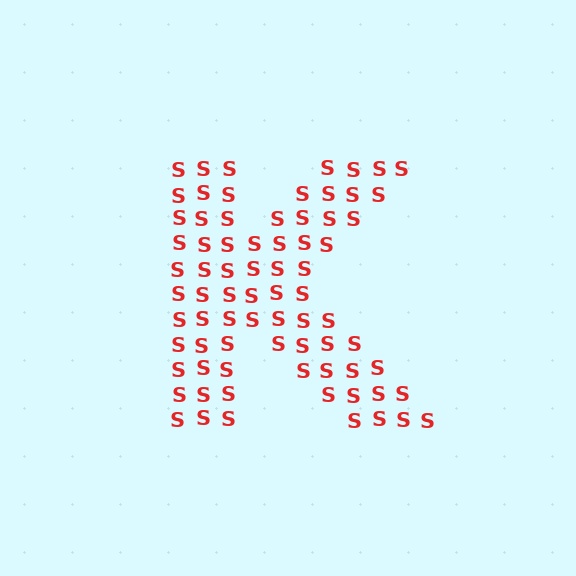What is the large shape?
The large shape is the letter K.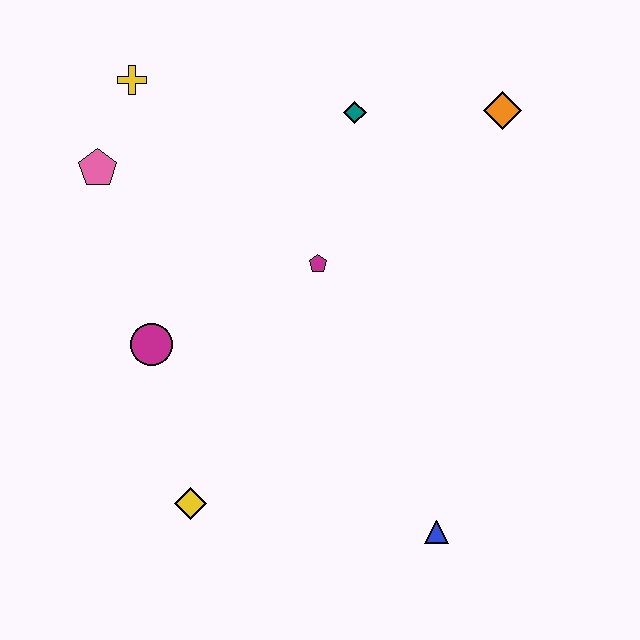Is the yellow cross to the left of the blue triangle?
Yes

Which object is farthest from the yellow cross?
The blue triangle is farthest from the yellow cross.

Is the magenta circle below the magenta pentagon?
Yes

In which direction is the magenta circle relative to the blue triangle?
The magenta circle is to the left of the blue triangle.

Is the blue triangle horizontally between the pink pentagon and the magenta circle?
No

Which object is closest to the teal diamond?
The orange diamond is closest to the teal diamond.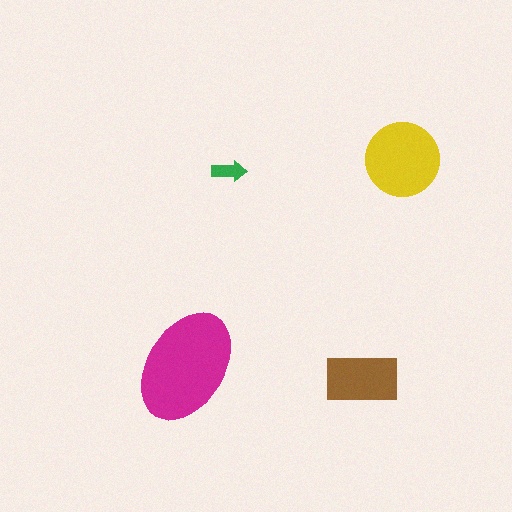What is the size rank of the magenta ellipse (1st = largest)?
1st.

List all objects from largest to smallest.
The magenta ellipse, the yellow circle, the brown rectangle, the green arrow.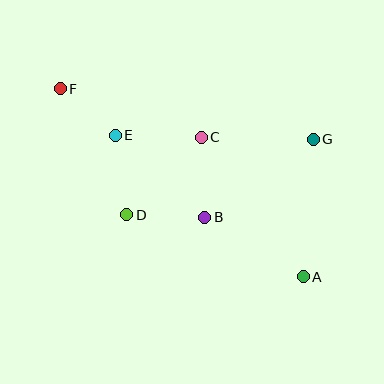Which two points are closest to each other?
Points E and F are closest to each other.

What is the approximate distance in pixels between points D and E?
The distance between D and E is approximately 80 pixels.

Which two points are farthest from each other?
Points A and F are farthest from each other.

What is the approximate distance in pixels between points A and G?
The distance between A and G is approximately 138 pixels.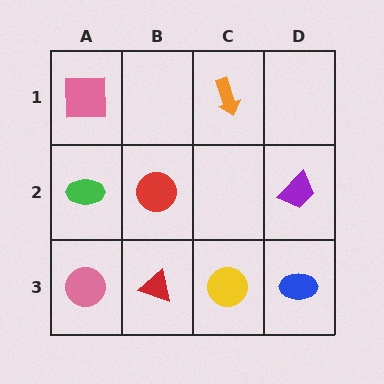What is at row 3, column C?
A yellow circle.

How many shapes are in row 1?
2 shapes.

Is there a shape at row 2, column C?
No, that cell is empty.